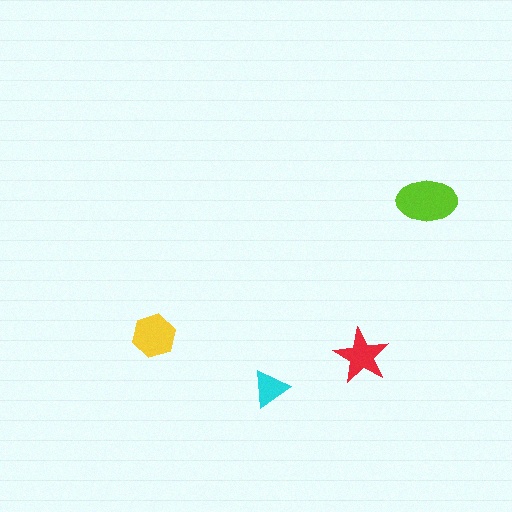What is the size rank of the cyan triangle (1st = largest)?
4th.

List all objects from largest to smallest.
The lime ellipse, the yellow hexagon, the red star, the cyan triangle.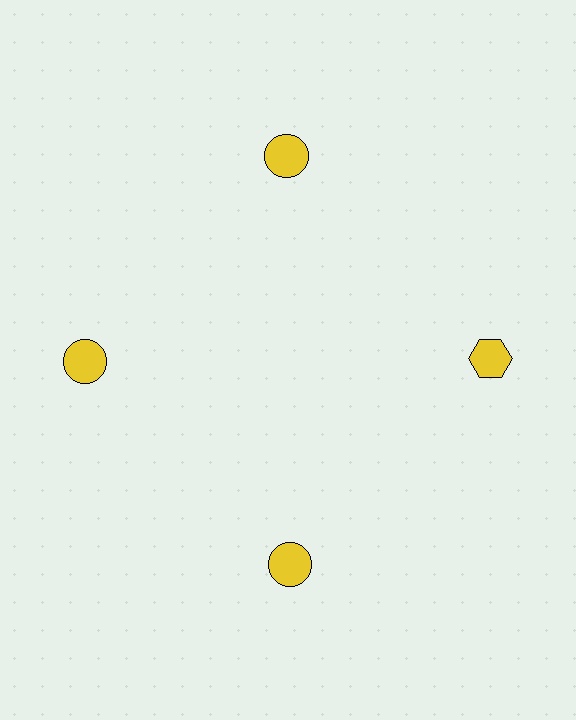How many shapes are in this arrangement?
There are 4 shapes arranged in a ring pattern.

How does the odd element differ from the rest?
It has a different shape: hexagon instead of circle.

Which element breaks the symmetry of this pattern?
The yellow hexagon at roughly the 3 o'clock position breaks the symmetry. All other shapes are yellow circles.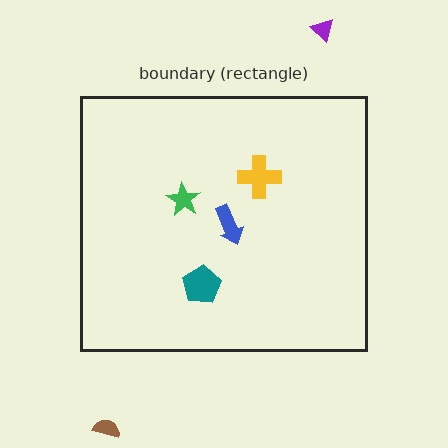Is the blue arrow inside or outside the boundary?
Inside.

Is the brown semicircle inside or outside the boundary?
Outside.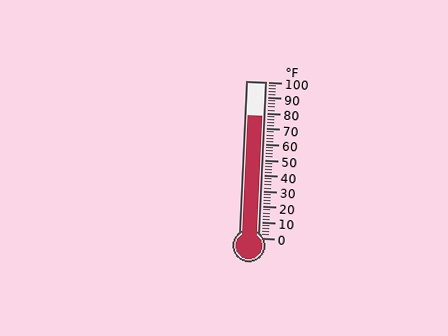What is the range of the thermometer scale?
The thermometer scale ranges from 0°F to 100°F.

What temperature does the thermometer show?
The thermometer shows approximately 78°F.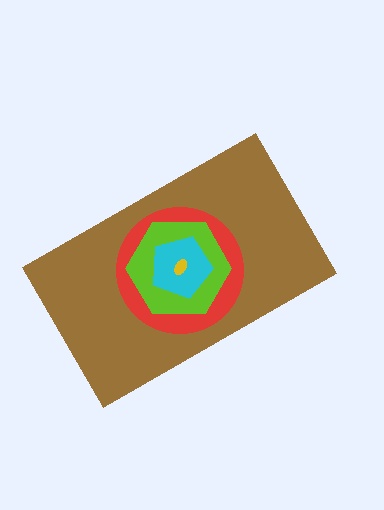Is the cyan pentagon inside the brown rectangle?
Yes.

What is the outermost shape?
The brown rectangle.